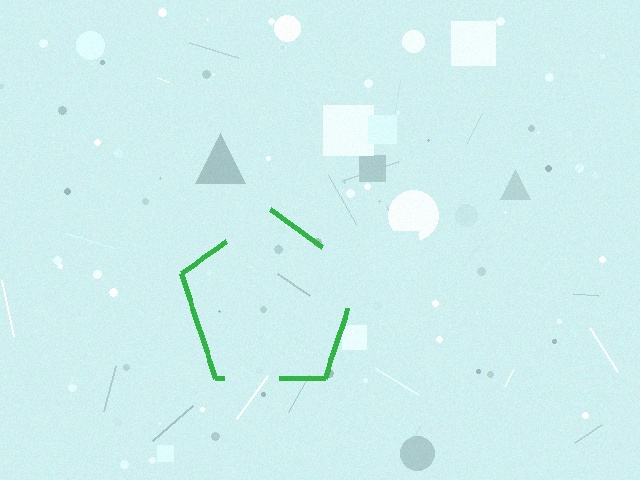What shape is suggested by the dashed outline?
The dashed outline suggests a pentagon.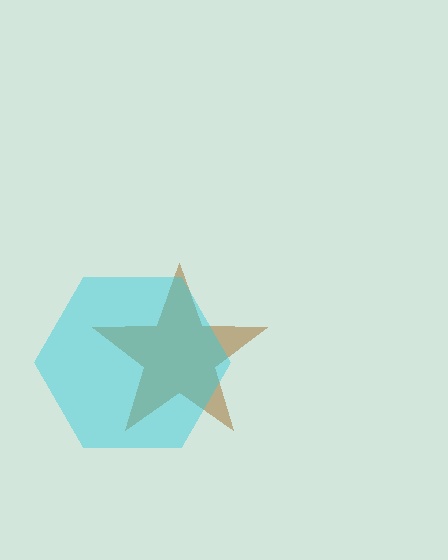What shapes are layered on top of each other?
The layered shapes are: a brown star, a cyan hexagon.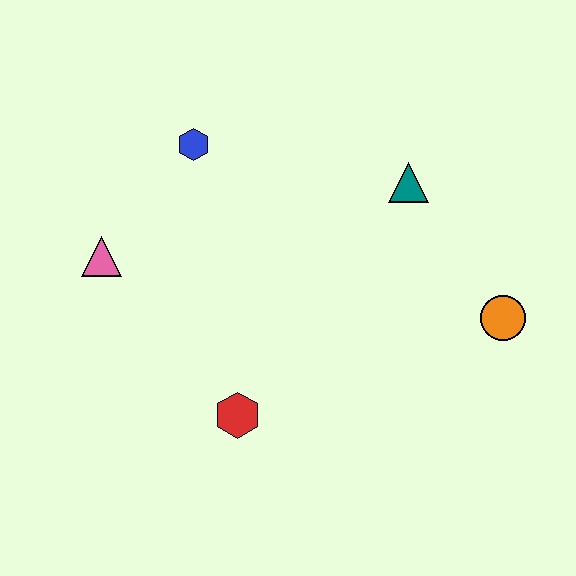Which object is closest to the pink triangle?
The blue hexagon is closest to the pink triangle.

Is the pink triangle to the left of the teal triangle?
Yes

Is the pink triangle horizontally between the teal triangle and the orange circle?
No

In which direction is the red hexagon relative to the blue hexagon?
The red hexagon is below the blue hexagon.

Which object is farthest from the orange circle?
The pink triangle is farthest from the orange circle.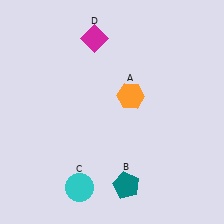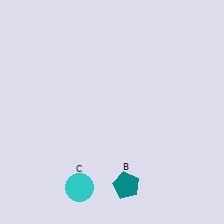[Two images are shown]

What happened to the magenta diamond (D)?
The magenta diamond (D) was removed in Image 2. It was in the top-left area of Image 1.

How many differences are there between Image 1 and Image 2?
There are 2 differences between the two images.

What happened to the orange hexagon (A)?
The orange hexagon (A) was removed in Image 2. It was in the top-right area of Image 1.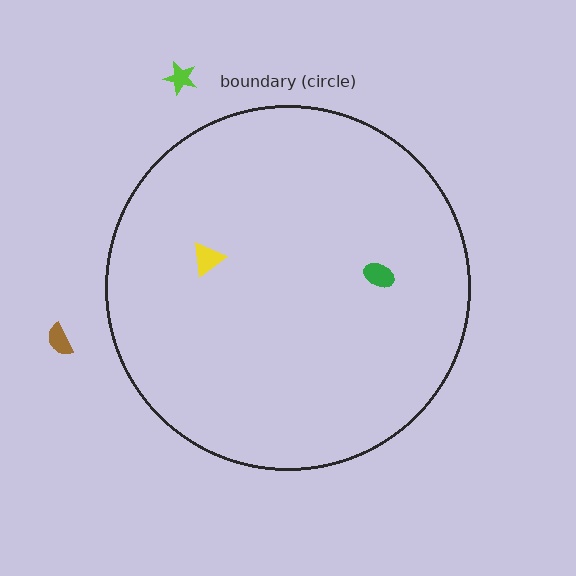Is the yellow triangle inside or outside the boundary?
Inside.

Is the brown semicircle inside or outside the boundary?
Outside.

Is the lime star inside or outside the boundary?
Outside.